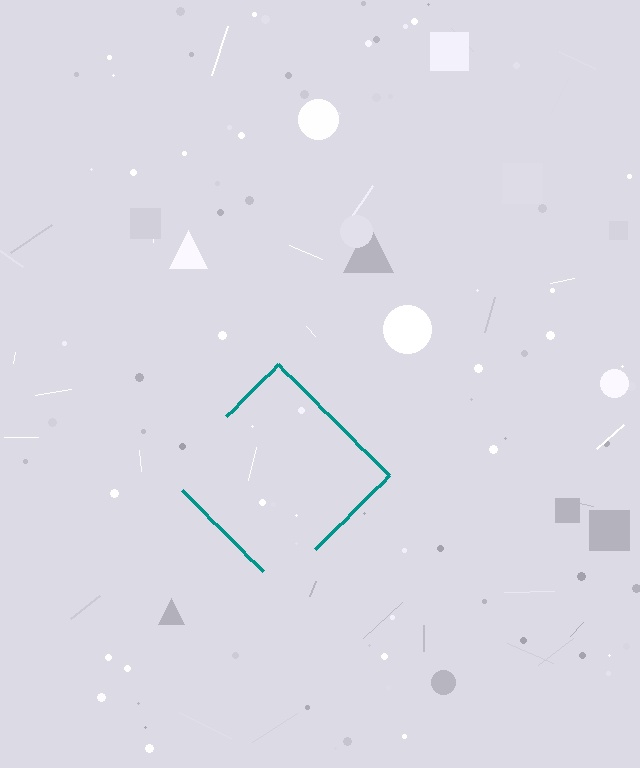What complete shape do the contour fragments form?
The contour fragments form a diamond.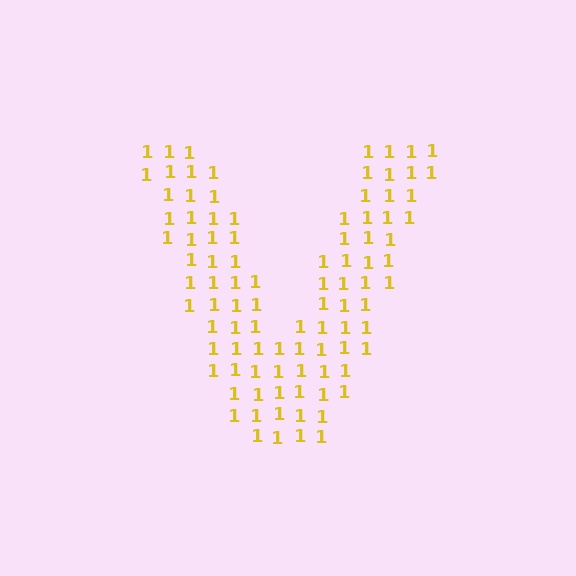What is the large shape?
The large shape is the letter V.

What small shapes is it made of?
It is made of small digit 1's.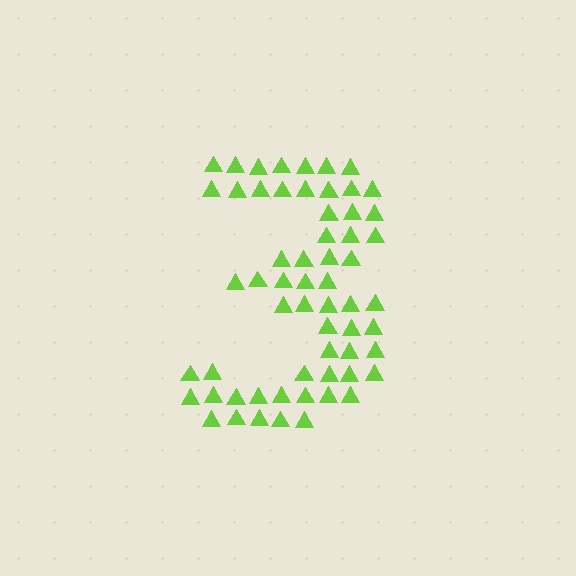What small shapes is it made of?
It is made of small triangles.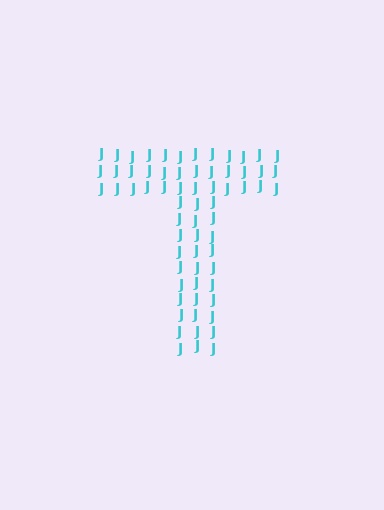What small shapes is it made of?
It is made of small letter J's.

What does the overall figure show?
The overall figure shows the letter T.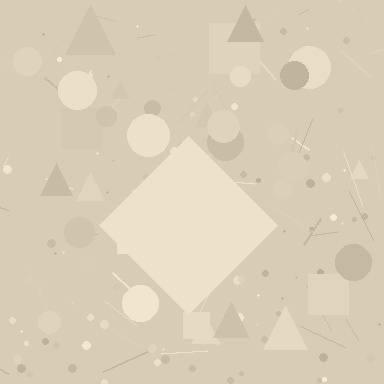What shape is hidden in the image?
A diamond is hidden in the image.